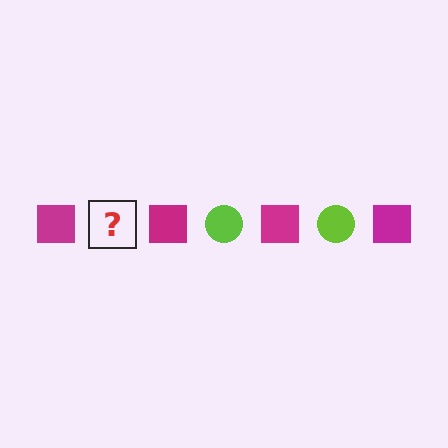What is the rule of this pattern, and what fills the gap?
The rule is that the pattern alternates between magenta square and lime circle. The gap should be filled with a lime circle.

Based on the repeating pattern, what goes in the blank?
The blank should be a lime circle.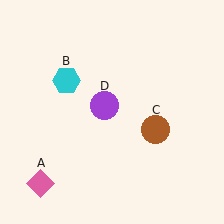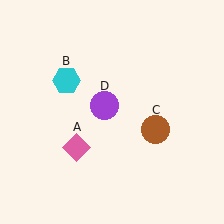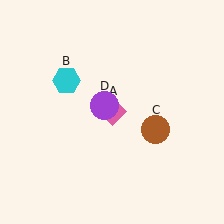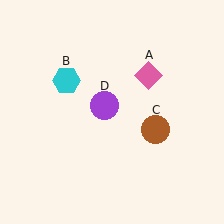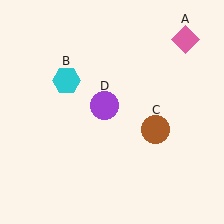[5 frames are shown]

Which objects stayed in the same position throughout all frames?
Cyan hexagon (object B) and brown circle (object C) and purple circle (object D) remained stationary.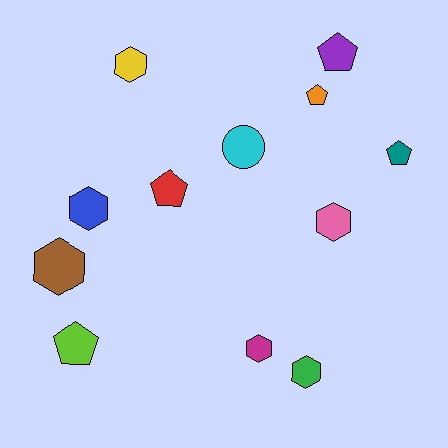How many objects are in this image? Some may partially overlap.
There are 12 objects.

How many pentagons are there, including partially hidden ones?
There are 5 pentagons.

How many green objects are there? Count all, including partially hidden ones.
There is 1 green object.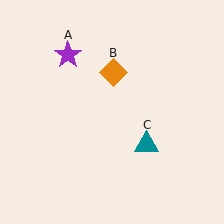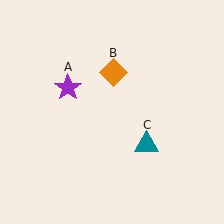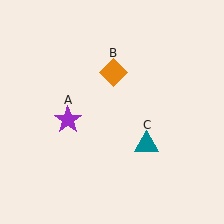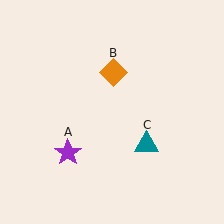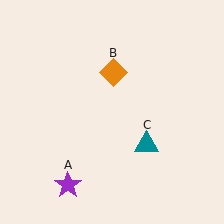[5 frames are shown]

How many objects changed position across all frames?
1 object changed position: purple star (object A).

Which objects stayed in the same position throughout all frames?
Orange diamond (object B) and teal triangle (object C) remained stationary.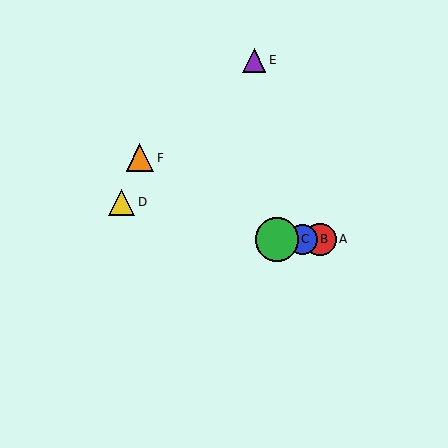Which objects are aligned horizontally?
Objects A, B, C are aligned horizontally.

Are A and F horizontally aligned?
No, A is at y≈239 and F is at y≈158.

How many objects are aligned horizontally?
3 objects (A, B, C) are aligned horizontally.